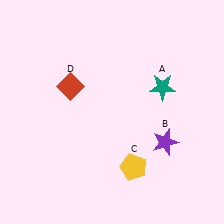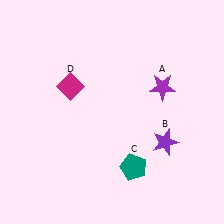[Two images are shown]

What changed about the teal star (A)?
In Image 1, A is teal. In Image 2, it changed to purple.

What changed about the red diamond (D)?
In Image 1, D is red. In Image 2, it changed to magenta.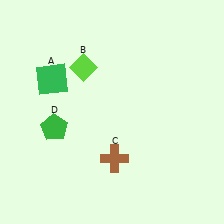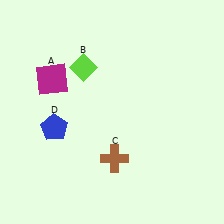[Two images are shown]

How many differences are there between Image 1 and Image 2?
There are 2 differences between the two images.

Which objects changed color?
A changed from green to magenta. D changed from green to blue.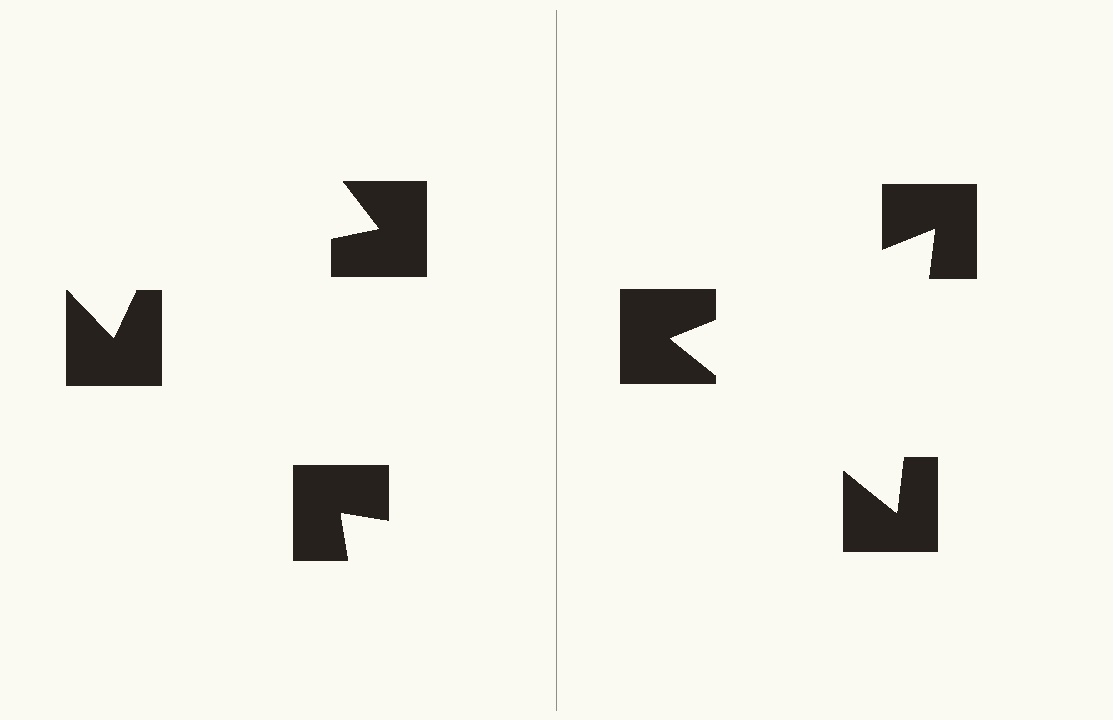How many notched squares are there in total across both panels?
6 — 3 on each side.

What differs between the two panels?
The notched squares are positioned identically on both sides; only the wedge orientations differ. On the right they align to a triangle; on the left they are misaligned.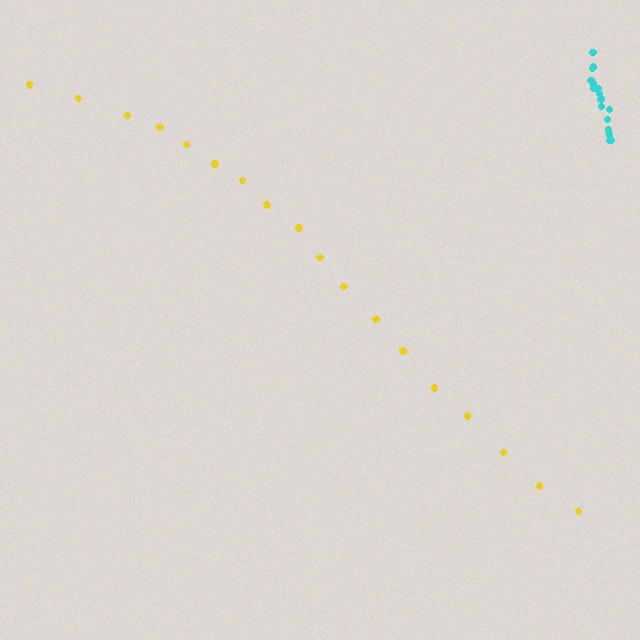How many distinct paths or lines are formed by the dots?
There are 2 distinct paths.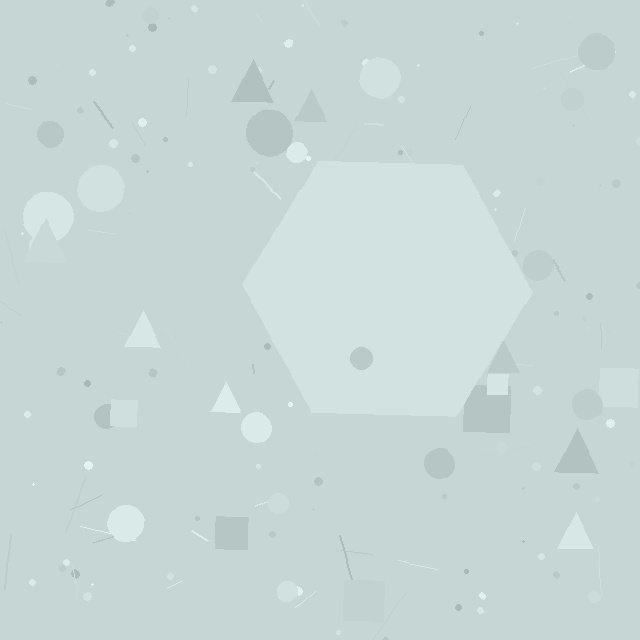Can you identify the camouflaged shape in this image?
The camouflaged shape is a hexagon.